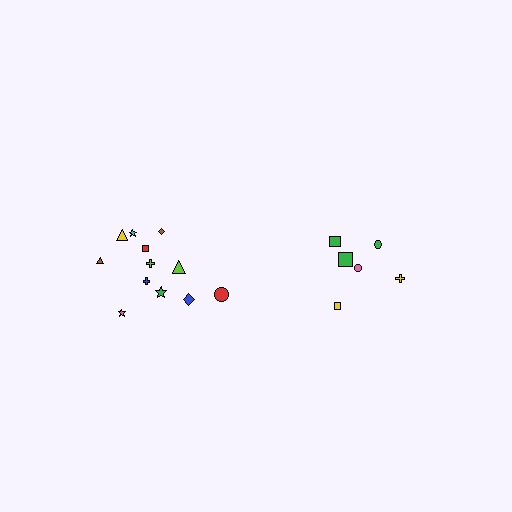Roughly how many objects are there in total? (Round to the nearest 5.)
Roughly 20 objects in total.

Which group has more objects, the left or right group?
The left group.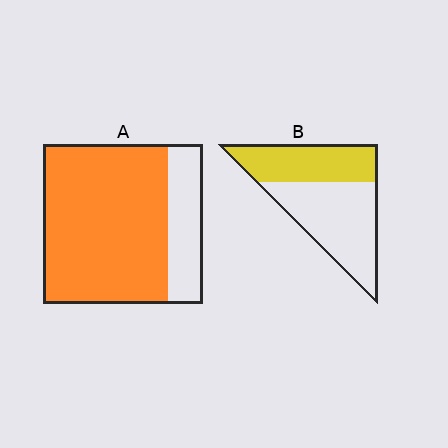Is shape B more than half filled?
No.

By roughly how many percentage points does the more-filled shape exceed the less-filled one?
By roughly 35 percentage points (A over B).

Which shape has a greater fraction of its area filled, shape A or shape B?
Shape A.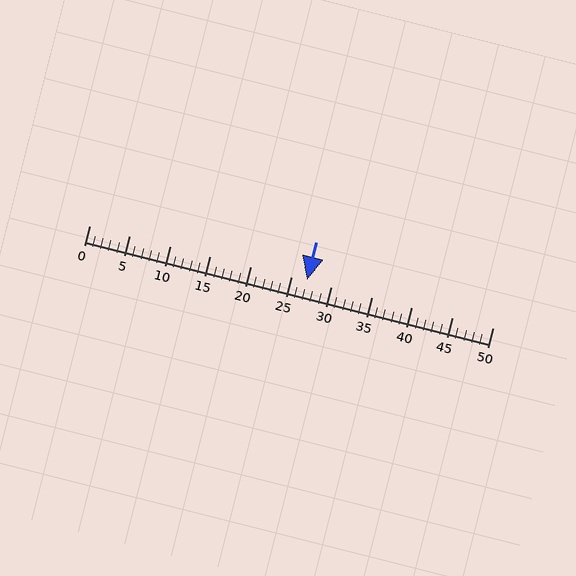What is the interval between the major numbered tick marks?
The major tick marks are spaced 5 units apart.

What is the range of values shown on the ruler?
The ruler shows values from 0 to 50.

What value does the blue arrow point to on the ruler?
The blue arrow points to approximately 27.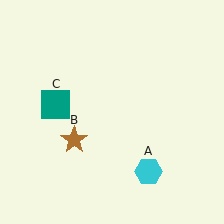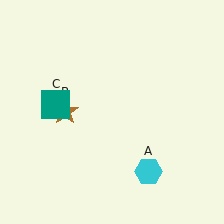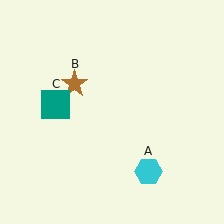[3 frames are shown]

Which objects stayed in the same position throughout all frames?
Cyan hexagon (object A) and teal square (object C) remained stationary.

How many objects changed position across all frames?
1 object changed position: brown star (object B).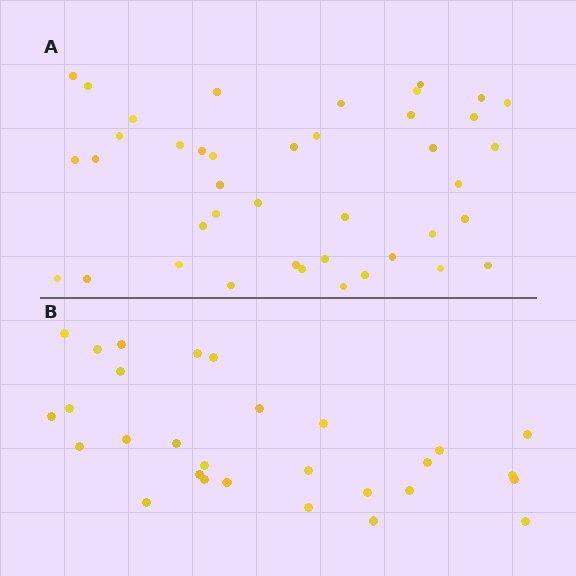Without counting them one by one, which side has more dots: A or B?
Region A (the top region) has more dots.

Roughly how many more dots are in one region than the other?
Region A has roughly 12 or so more dots than region B.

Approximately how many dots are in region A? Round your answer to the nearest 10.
About 40 dots. (The exact count is 41, which rounds to 40.)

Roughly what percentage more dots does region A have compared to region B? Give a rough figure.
About 40% more.